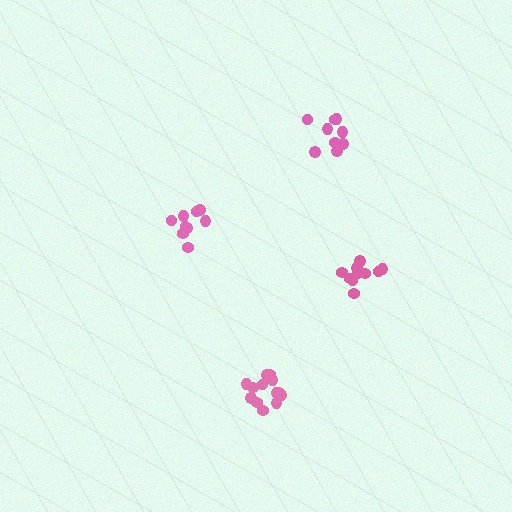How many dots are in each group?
Group 1: 10 dots, Group 2: 14 dots, Group 3: 9 dots, Group 4: 9 dots (42 total).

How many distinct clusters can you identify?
There are 4 distinct clusters.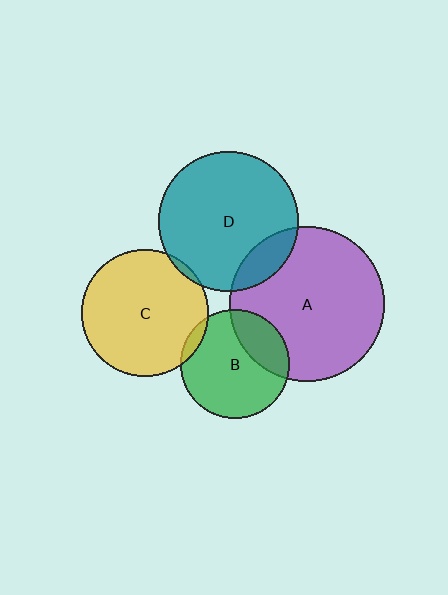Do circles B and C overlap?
Yes.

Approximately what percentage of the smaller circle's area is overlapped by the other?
Approximately 5%.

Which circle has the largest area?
Circle A (purple).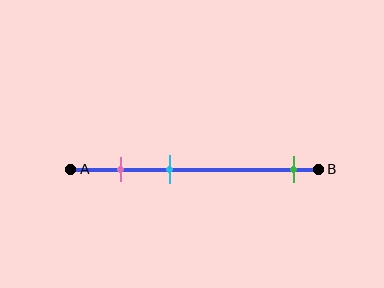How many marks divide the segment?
There are 3 marks dividing the segment.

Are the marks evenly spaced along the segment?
No, the marks are not evenly spaced.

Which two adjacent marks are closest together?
The pink and cyan marks are the closest adjacent pair.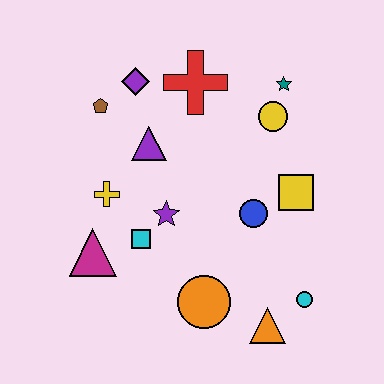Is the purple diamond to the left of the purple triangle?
Yes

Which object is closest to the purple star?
The cyan square is closest to the purple star.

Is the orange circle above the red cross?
No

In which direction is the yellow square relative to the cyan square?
The yellow square is to the right of the cyan square.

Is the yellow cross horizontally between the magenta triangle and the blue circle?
Yes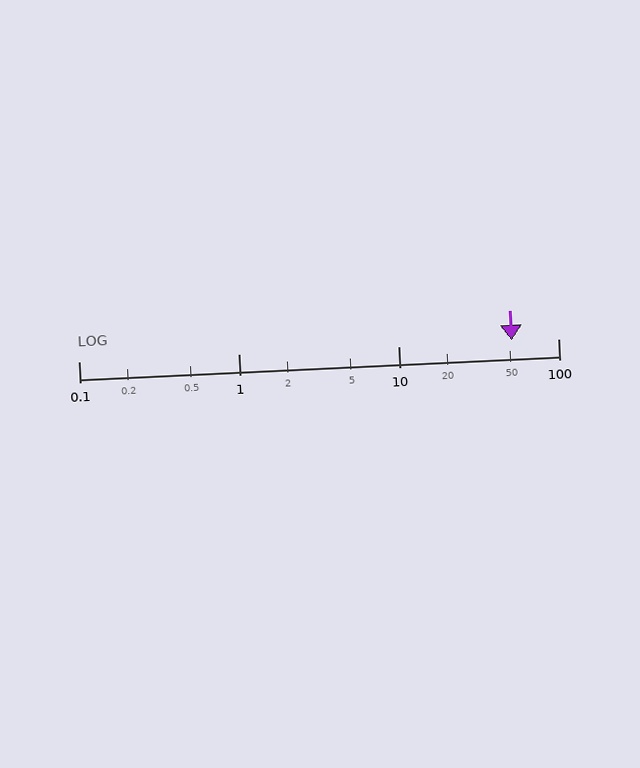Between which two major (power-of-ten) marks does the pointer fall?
The pointer is between 10 and 100.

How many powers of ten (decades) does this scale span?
The scale spans 3 decades, from 0.1 to 100.